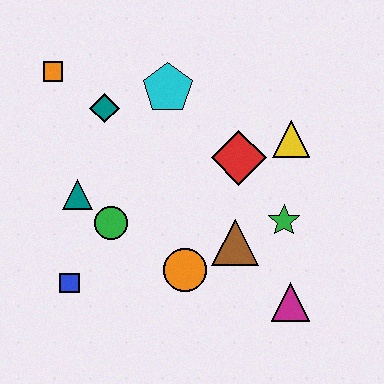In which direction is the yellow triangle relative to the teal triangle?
The yellow triangle is to the right of the teal triangle.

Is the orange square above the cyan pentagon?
Yes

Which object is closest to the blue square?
The green circle is closest to the blue square.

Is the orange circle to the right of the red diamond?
No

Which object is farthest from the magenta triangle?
The orange square is farthest from the magenta triangle.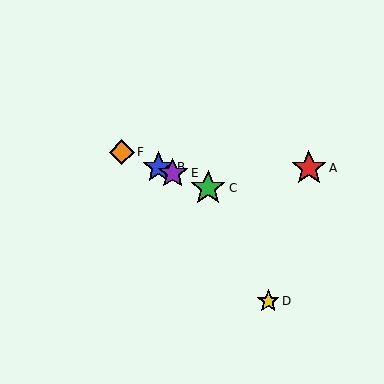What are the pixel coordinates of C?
Object C is at (208, 188).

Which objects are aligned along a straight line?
Objects B, C, E, F are aligned along a straight line.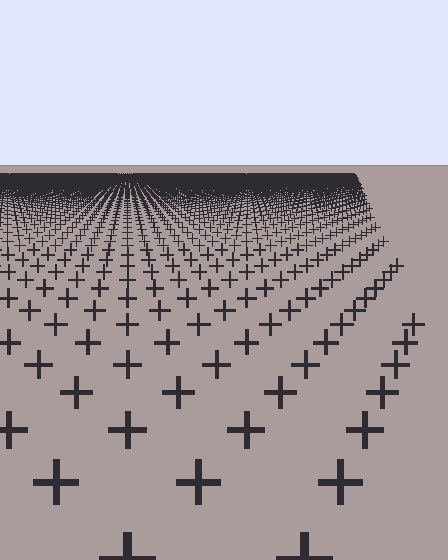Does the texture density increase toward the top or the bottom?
Density increases toward the top.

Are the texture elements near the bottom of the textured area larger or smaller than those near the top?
Larger. Near the bottom, elements are closer to the viewer and appear at a bigger on-screen size.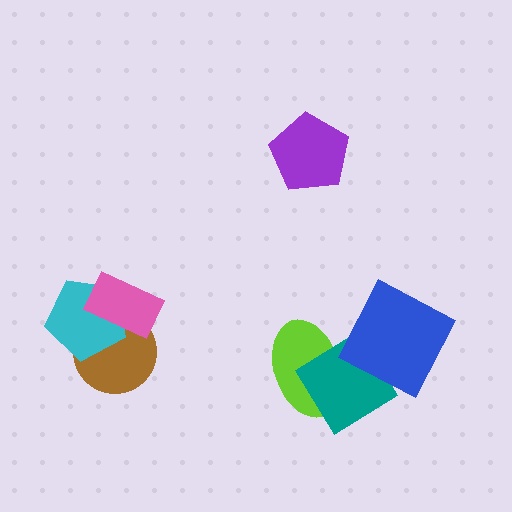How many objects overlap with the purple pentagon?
0 objects overlap with the purple pentagon.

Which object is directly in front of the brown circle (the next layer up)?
The cyan pentagon is directly in front of the brown circle.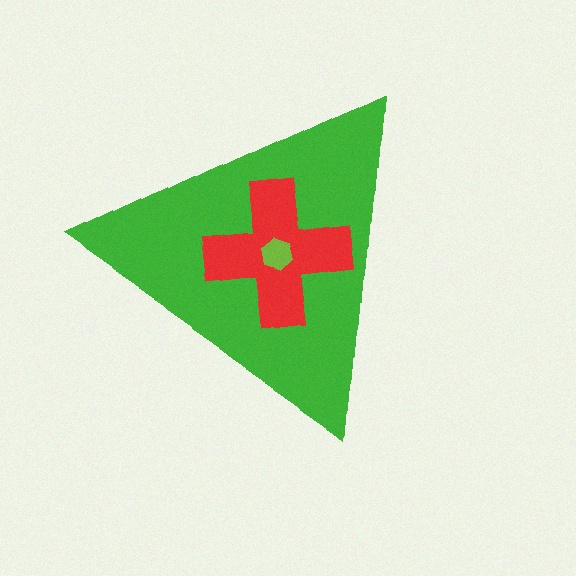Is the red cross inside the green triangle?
Yes.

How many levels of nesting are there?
3.